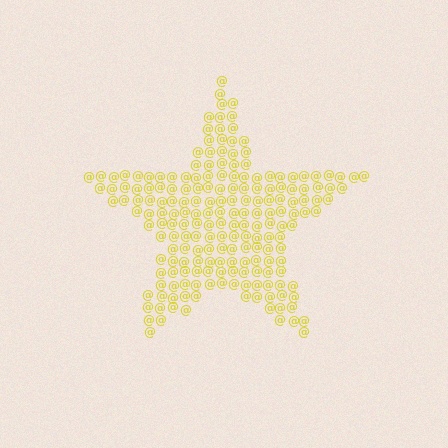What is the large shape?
The large shape is a star.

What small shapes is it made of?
It is made of small at signs.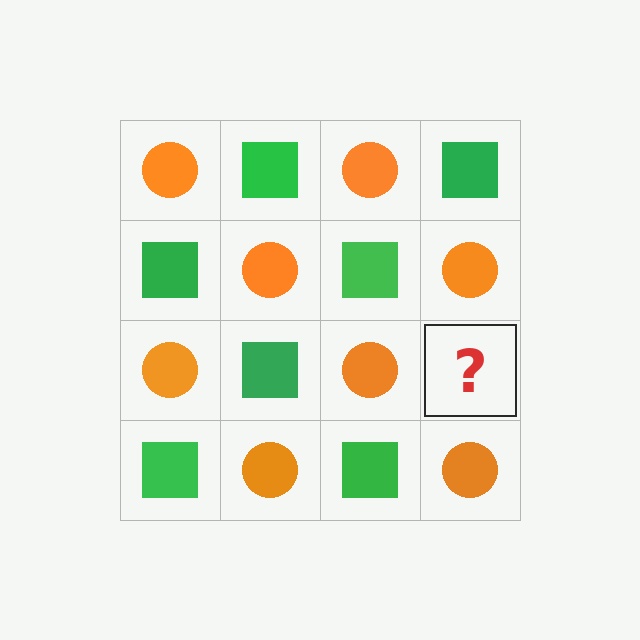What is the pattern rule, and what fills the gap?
The rule is that it alternates orange circle and green square in a checkerboard pattern. The gap should be filled with a green square.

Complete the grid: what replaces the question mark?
The question mark should be replaced with a green square.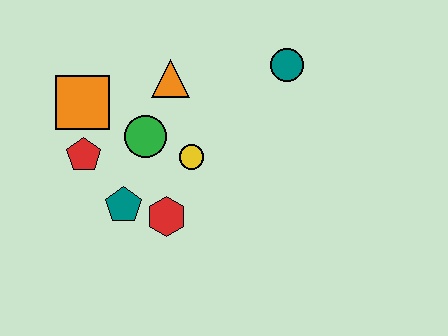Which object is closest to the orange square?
The red pentagon is closest to the orange square.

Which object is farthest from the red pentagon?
The teal circle is farthest from the red pentagon.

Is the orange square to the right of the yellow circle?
No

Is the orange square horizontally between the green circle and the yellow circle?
No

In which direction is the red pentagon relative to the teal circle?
The red pentagon is to the left of the teal circle.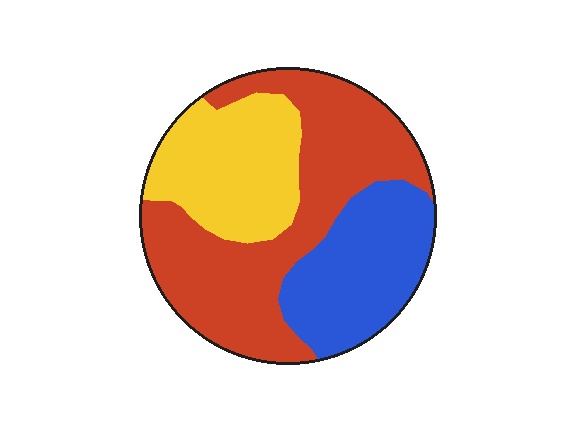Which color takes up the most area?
Red, at roughly 50%.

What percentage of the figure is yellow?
Yellow covers roughly 25% of the figure.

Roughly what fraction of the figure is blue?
Blue takes up between a quarter and a half of the figure.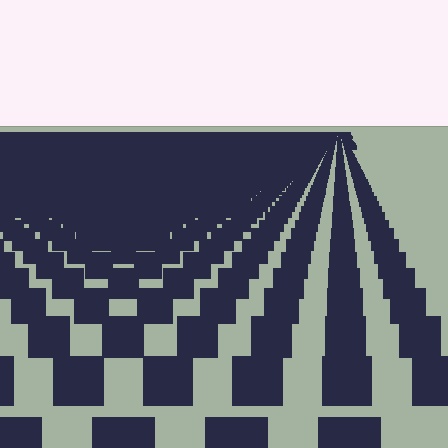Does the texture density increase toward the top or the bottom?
Density increases toward the top.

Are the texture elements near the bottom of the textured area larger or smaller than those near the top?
Larger. Near the bottom, elements are closer to the viewer and appear at a bigger on-screen size.